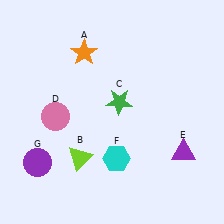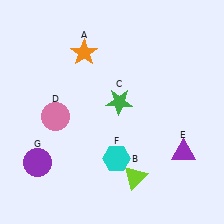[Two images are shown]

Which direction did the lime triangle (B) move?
The lime triangle (B) moved right.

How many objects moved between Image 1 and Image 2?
1 object moved between the two images.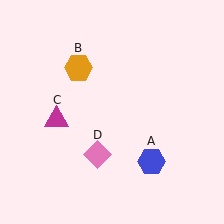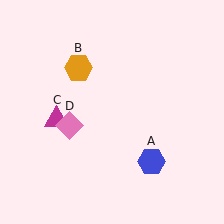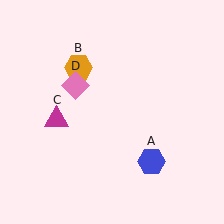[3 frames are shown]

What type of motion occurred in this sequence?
The pink diamond (object D) rotated clockwise around the center of the scene.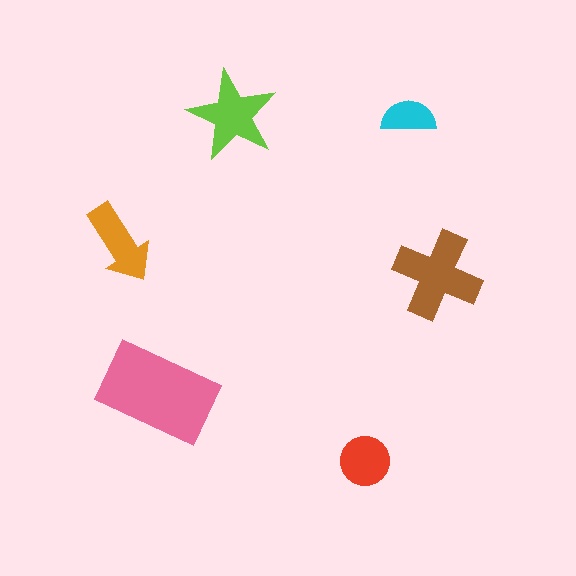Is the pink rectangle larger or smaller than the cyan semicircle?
Larger.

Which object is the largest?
The pink rectangle.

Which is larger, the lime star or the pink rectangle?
The pink rectangle.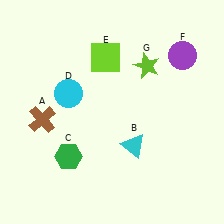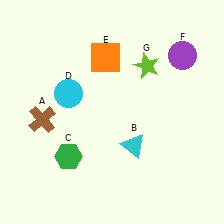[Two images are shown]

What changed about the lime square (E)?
In Image 1, E is lime. In Image 2, it changed to orange.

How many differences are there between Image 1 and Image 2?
There is 1 difference between the two images.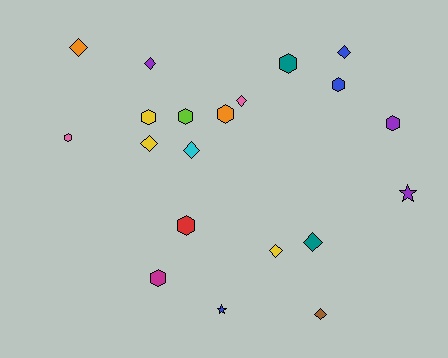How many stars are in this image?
There are 2 stars.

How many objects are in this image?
There are 20 objects.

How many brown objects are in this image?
There is 1 brown object.